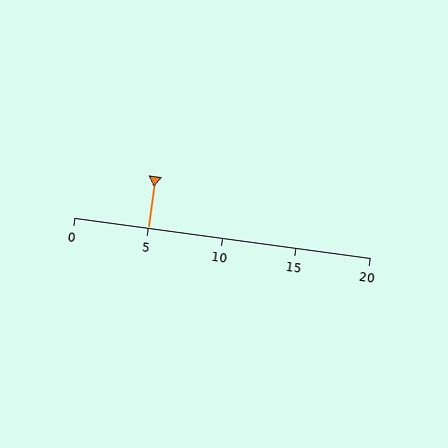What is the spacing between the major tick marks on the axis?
The major ticks are spaced 5 apart.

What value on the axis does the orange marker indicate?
The marker indicates approximately 5.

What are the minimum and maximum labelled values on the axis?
The axis runs from 0 to 20.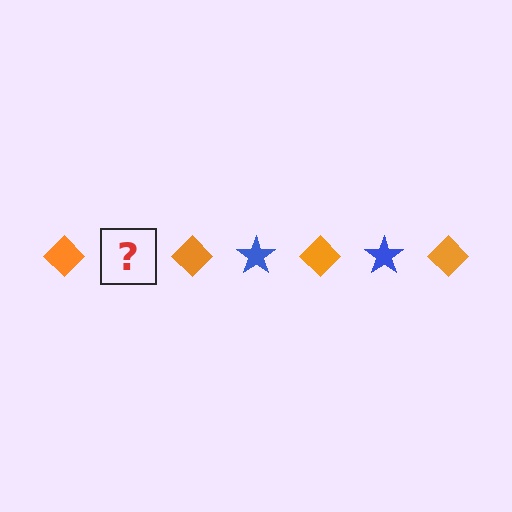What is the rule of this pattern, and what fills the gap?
The rule is that the pattern alternates between orange diamond and blue star. The gap should be filled with a blue star.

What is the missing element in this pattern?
The missing element is a blue star.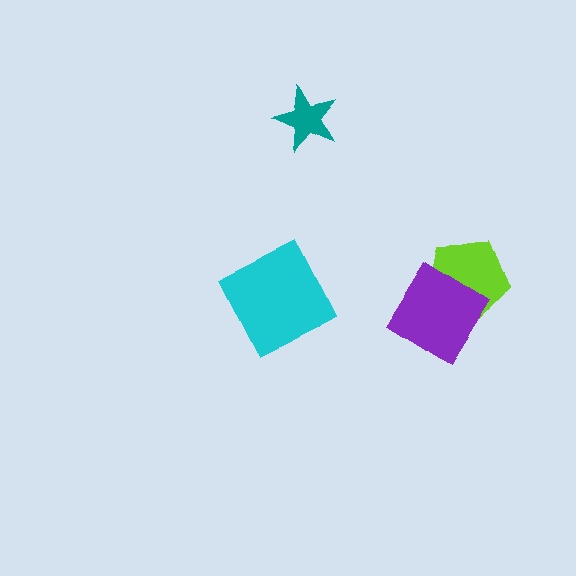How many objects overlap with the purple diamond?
1 object overlaps with the purple diamond.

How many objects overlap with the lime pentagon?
1 object overlaps with the lime pentagon.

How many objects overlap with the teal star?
0 objects overlap with the teal star.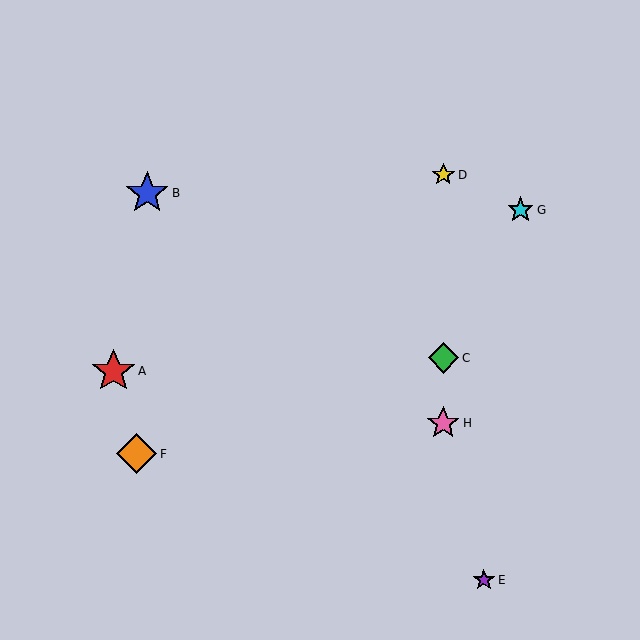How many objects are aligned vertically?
3 objects (C, D, H) are aligned vertically.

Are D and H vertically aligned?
Yes, both are at x≈443.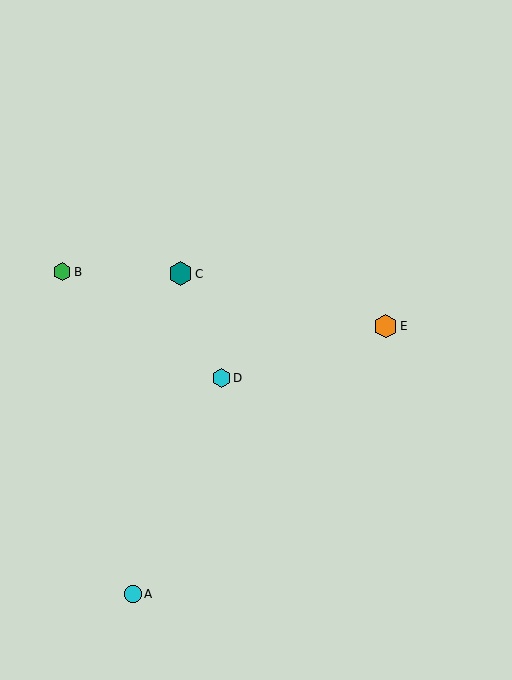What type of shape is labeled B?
Shape B is a green hexagon.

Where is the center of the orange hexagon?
The center of the orange hexagon is at (385, 326).